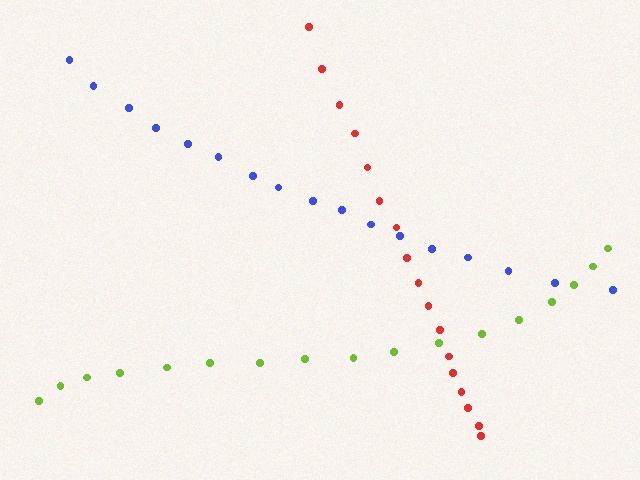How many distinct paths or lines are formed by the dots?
There are 3 distinct paths.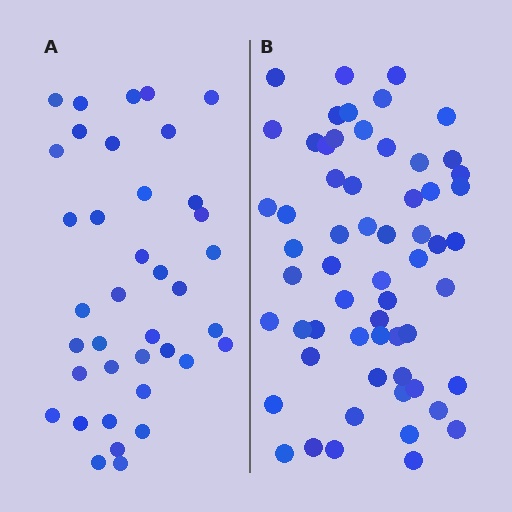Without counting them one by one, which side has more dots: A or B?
Region B (the right region) has more dots.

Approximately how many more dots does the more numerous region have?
Region B has approximately 20 more dots than region A.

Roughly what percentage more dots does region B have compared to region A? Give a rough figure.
About 60% more.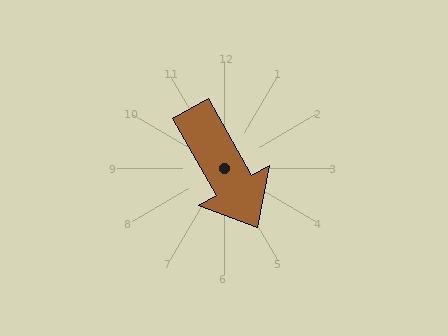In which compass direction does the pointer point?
Southeast.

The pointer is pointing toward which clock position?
Roughly 5 o'clock.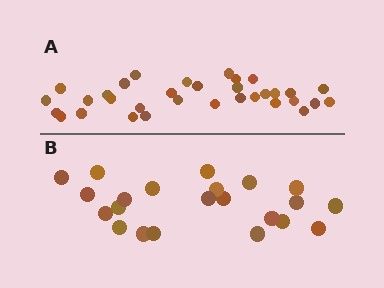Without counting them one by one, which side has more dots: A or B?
Region A (the top region) has more dots.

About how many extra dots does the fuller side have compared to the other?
Region A has roughly 12 or so more dots than region B.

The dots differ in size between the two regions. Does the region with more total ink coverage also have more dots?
No. Region B has more total ink coverage because its dots are larger, but region A actually contains more individual dots. Total area can be misleading — the number of items is what matters here.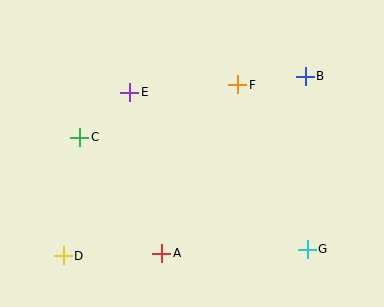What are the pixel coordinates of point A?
Point A is at (162, 253).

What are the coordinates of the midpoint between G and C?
The midpoint between G and C is at (194, 193).